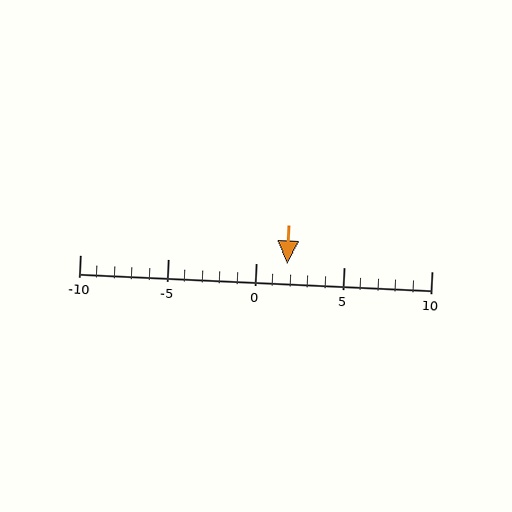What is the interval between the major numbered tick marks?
The major tick marks are spaced 5 units apart.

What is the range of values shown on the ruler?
The ruler shows values from -10 to 10.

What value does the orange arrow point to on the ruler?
The orange arrow points to approximately 2.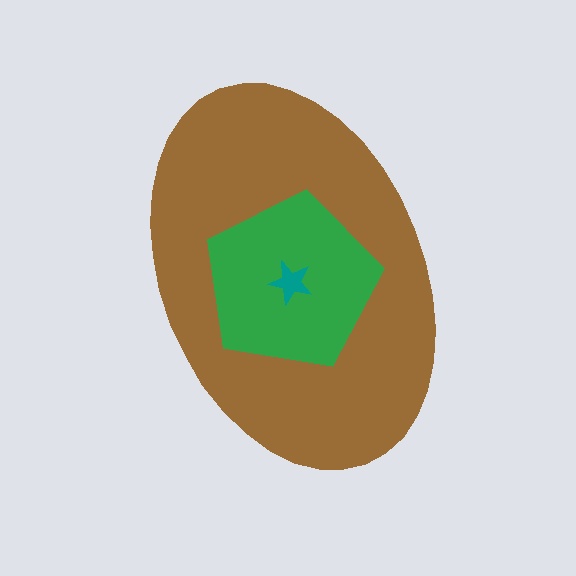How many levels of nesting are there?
3.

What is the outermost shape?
The brown ellipse.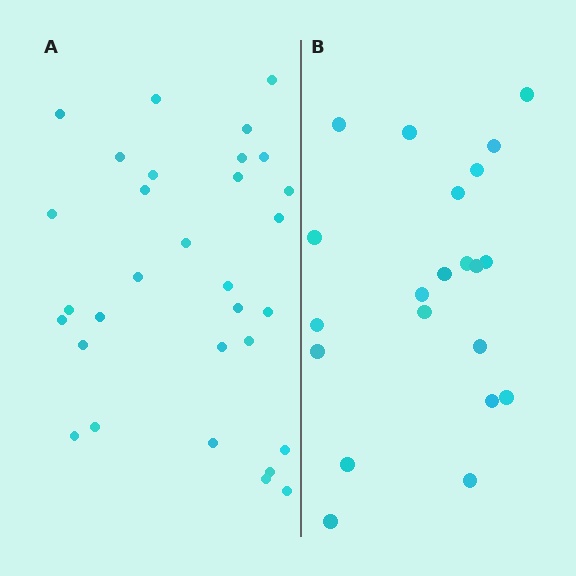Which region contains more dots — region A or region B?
Region A (the left region) has more dots.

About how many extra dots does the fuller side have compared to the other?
Region A has roughly 10 or so more dots than region B.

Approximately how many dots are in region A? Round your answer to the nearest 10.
About 30 dots. (The exact count is 31, which rounds to 30.)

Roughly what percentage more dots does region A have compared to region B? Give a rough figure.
About 50% more.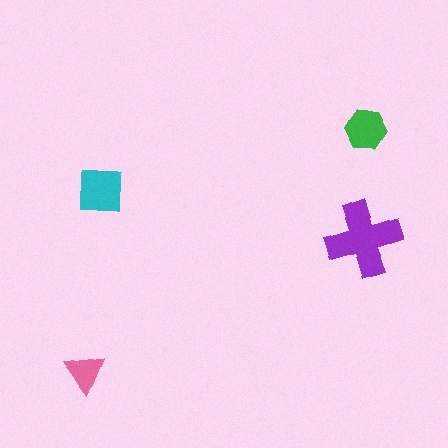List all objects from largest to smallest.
The purple cross, the cyan square, the green hexagon, the pink triangle.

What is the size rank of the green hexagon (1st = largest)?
3rd.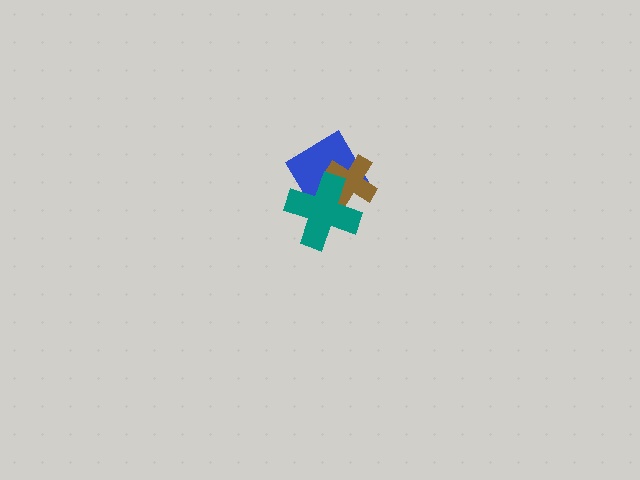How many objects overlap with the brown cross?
2 objects overlap with the brown cross.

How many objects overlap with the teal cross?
2 objects overlap with the teal cross.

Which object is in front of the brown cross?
The teal cross is in front of the brown cross.